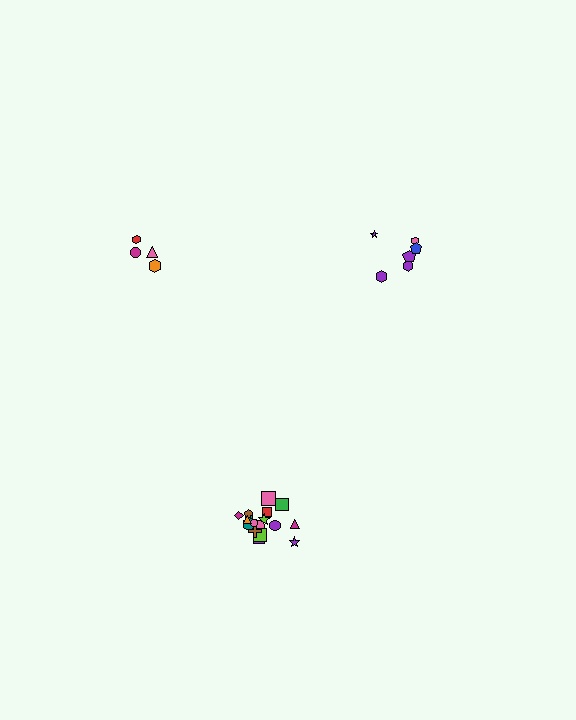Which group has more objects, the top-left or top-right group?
The top-right group.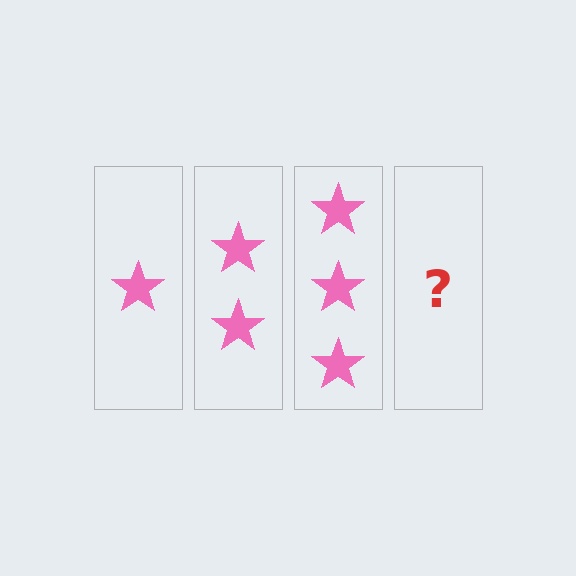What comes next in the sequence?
The next element should be 4 stars.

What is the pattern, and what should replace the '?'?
The pattern is that each step adds one more star. The '?' should be 4 stars.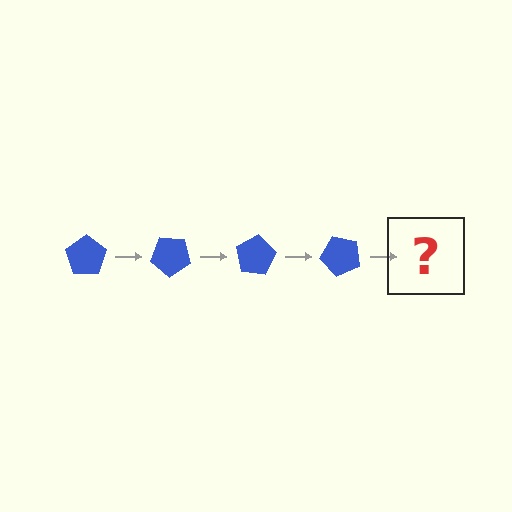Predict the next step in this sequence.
The next step is a blue pentagon rotated 160 degrees.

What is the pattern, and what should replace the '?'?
The pattern is that the pentagon rotates 40 degrees each step. The '?' should be a blue pentagon rotated 160 degrees.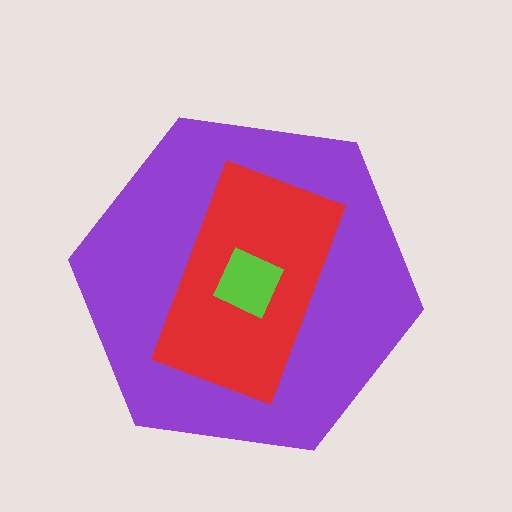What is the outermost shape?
The purple hexagon.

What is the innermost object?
The lime square.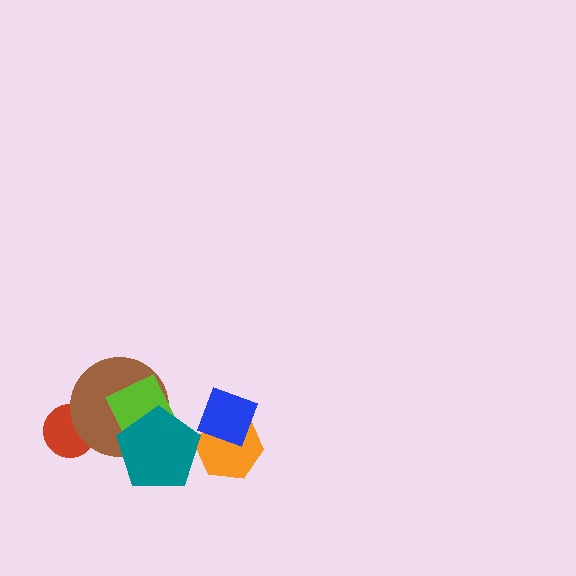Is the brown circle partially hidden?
Yes, it is partially covered by another shape.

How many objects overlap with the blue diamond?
1 object overlaps with the blue diamond.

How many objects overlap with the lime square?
2 objects overlap with the lime square.